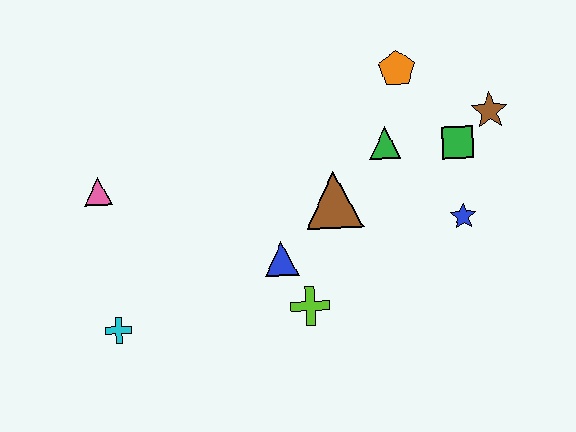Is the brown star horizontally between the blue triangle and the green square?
No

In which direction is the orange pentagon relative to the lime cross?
The orange pentagon is above the lime cross.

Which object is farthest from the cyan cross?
The brown star is farthest from the cyan cross.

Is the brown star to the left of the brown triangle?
No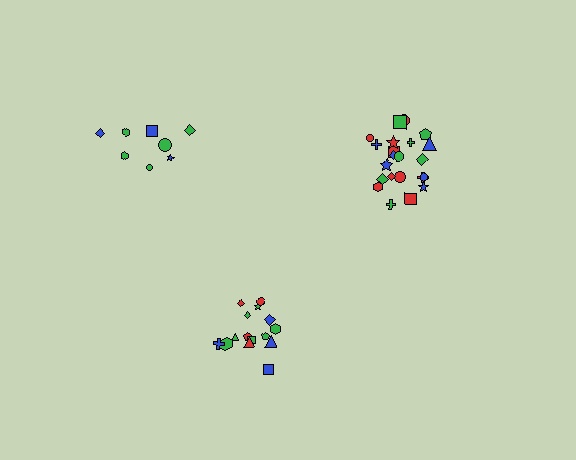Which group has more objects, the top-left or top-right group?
The top-right group.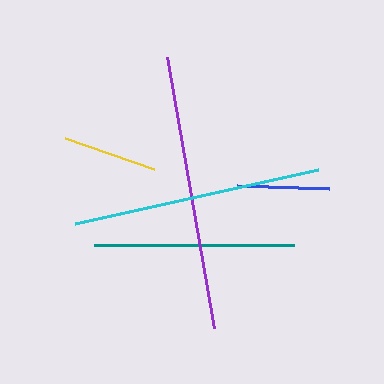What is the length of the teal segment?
The teal segment is approximately 200 pixels long.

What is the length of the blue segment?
The blue segment is approximately 91 pixels long.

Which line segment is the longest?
The purple line is the longest at approximately 275 pixels.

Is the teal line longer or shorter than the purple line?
The purple line is longer than the teal line.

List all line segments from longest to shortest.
From longest to shortest: purple, cyan, teal, yellow, blue.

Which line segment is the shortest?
The blue line is the shortest at approximately 91 pixels.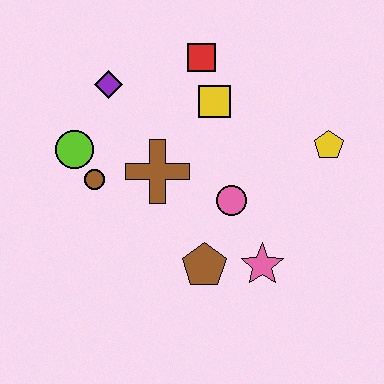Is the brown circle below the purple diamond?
Yes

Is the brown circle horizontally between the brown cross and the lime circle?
Yes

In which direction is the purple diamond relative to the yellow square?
The purple diamond is to the left of the yellow square.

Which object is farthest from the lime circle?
The yellow pentagon is farthest from the lime circle.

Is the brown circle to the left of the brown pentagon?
Yes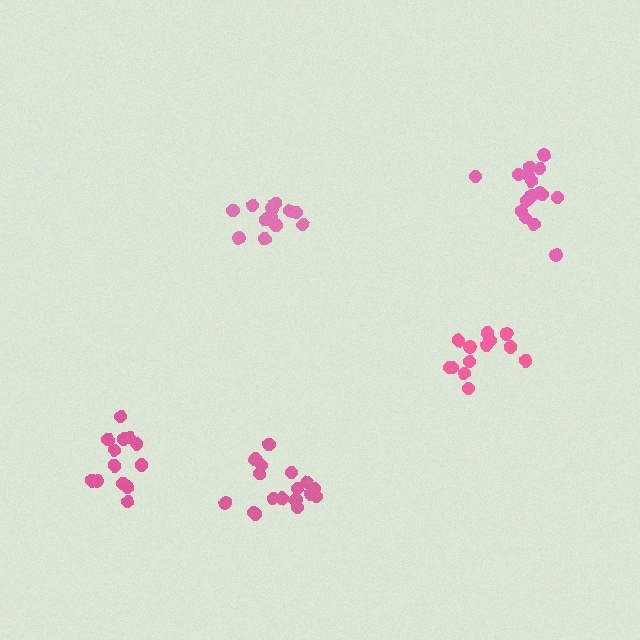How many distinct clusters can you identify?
There are 5 distinct clusters.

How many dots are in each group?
Group 1: 13 dots, Group 2: 13 dots, Group 3: 17 dots, Group 4: 16 dots, Group 5: 12 dots (71 total).